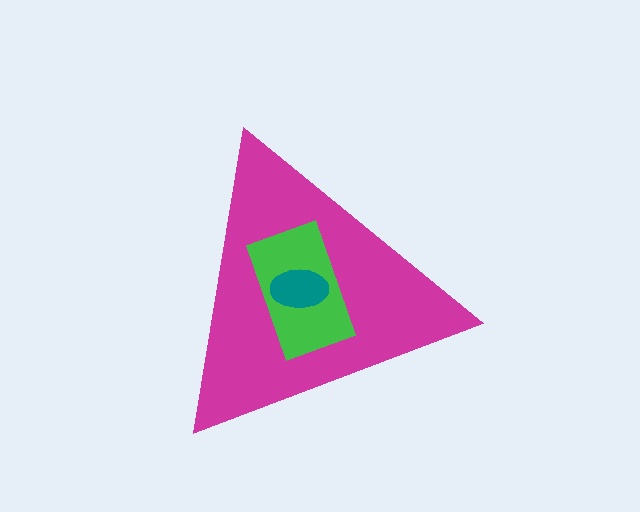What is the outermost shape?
The magenta triangle.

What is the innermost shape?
The teal ellipse.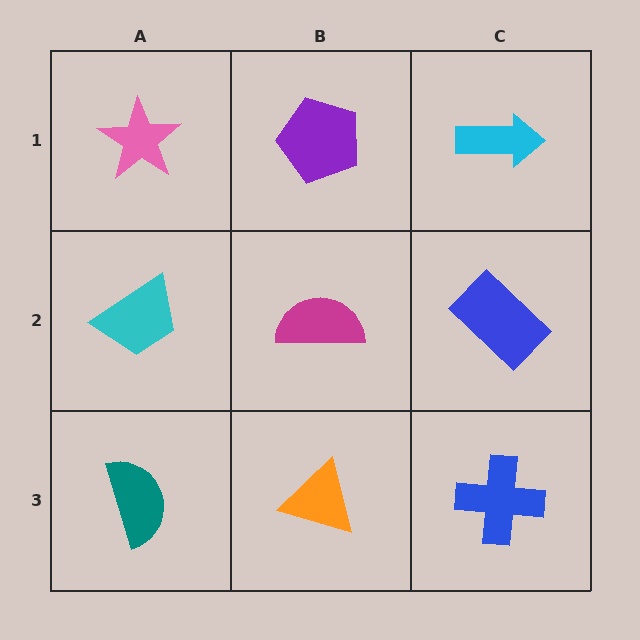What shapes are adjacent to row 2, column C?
A cyan arrow (row 1, column C), a blue cross (row 3, column C), a magenta semicircle (row 2, column B).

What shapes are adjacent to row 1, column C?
A blue rectangle (row 2, column C), a purple pentagon (row 1, column B).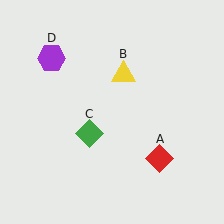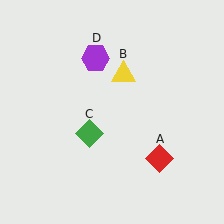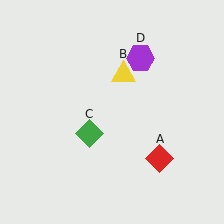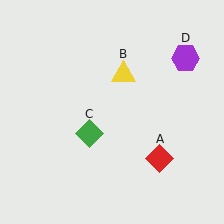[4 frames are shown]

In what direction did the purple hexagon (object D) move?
The purple hexagon (object D) moved right.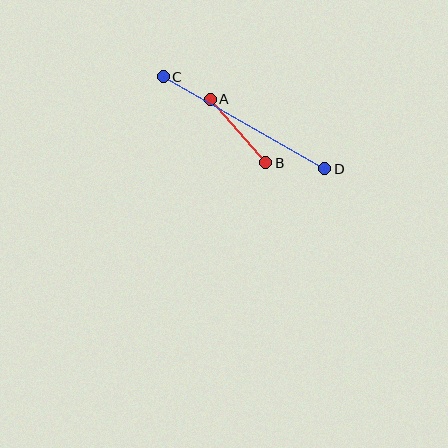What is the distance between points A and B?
The distance is approximately 84 pixels.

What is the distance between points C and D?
The distance is approximately 186 pixels.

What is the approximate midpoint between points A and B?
The midpoint is at approximately (238, 131) pixels.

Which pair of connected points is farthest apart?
Points C and D are farthest apart.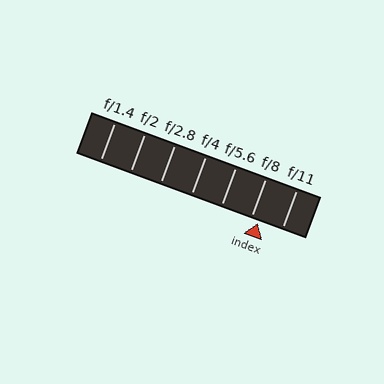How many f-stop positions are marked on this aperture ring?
There are 7 f-stop positions marked.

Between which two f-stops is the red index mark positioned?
The index mark is between f/8 and f/11.